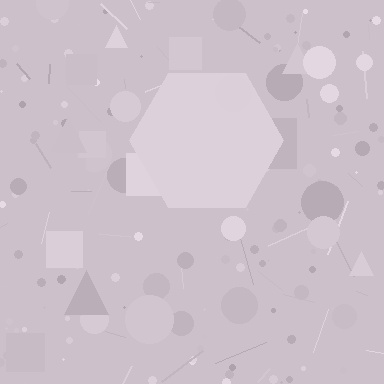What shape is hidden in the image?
A hexagon is hidden in the image.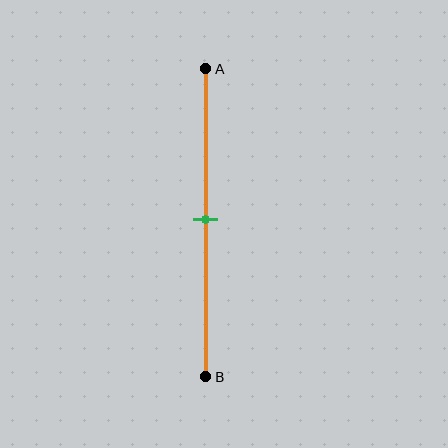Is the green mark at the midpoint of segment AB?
Yes, the mark is approximately at the midpoint.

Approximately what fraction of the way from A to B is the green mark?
The green mark is approximately 50% of the way from A to B.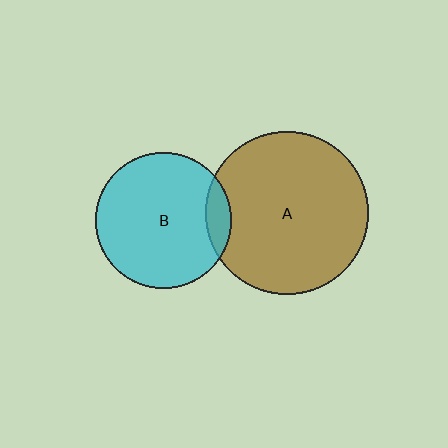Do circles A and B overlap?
Yes.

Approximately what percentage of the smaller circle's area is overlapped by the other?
Approximately 10%.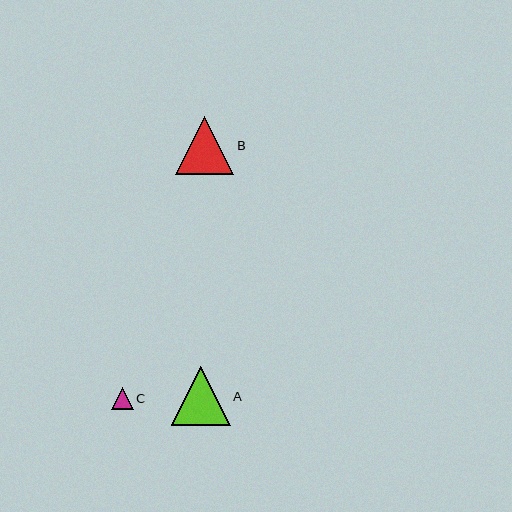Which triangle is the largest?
Triangle A is the largest with a size of approximately 58 pixels.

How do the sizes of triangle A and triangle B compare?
Triangle A and triangle B are approximately the same size.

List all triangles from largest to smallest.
From largest to smallest: A, B, C.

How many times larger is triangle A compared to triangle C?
Triangle A is approximately 2.6 times the size of triangle C.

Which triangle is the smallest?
Triangle C is the smallest with a size of approximately 22 pixels.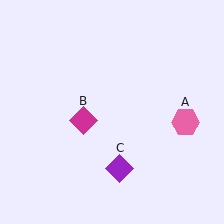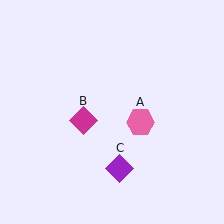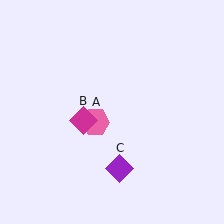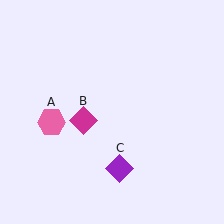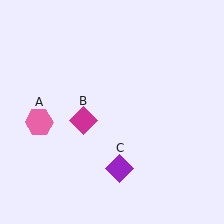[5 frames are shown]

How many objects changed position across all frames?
1 object changed position: pink hexagon (object A).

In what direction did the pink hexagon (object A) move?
The pink hexagon (object A) moved left.